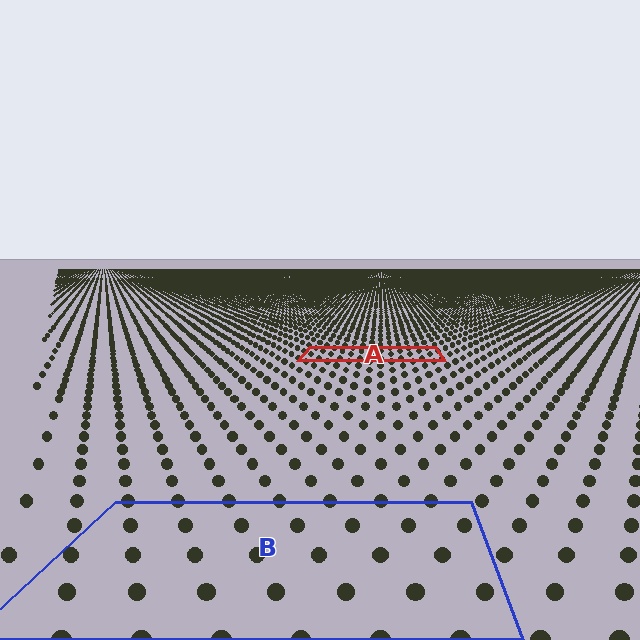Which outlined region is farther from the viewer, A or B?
Region A is farther from the viewer — the texture elements inside it appear smaller and more densely packed.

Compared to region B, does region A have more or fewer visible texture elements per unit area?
Region A has more texture elements per unit area — they are packed more densely because it is farther away.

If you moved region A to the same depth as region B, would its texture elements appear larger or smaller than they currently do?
They would appear larger. At a closer depth, the same texture elements are projected at a bigger on-screen size.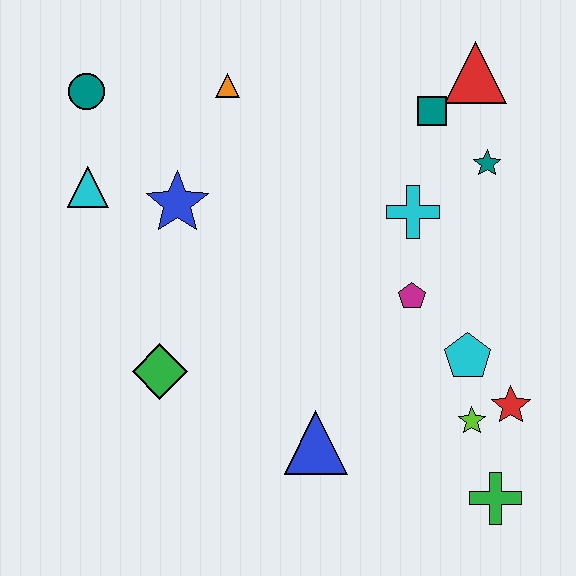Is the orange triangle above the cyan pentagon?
Yes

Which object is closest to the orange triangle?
The blue star is closest to the orange triangle.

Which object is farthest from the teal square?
The green cross is farthest from the teal square.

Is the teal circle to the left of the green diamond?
Yes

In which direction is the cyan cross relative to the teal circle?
The cyan cross is to the right of the teal circle.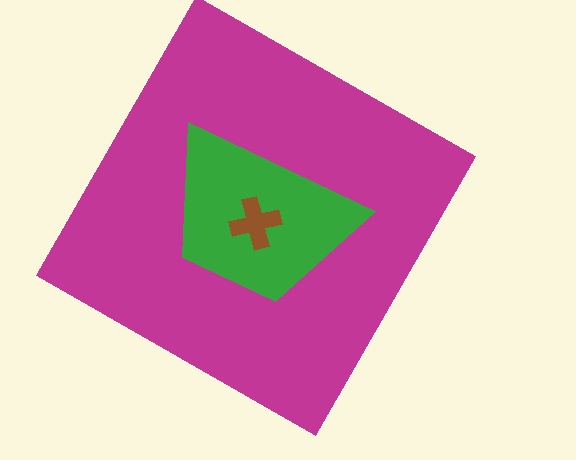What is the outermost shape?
The magenta square.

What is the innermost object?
The brown cross.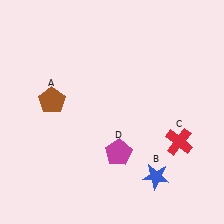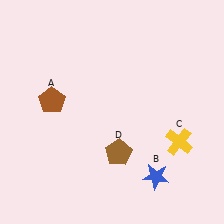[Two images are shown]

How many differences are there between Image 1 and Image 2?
There are 2 differences between the two images.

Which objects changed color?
C changed from red to yellow. D changed from magenta to brown.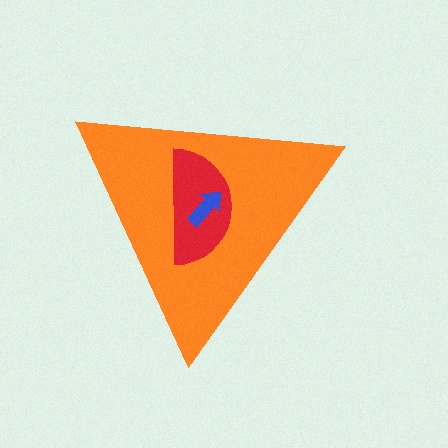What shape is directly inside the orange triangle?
The red semicircle.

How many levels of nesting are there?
3.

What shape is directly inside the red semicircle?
The blue arrow.